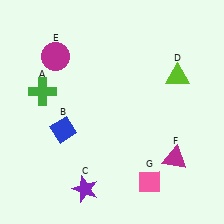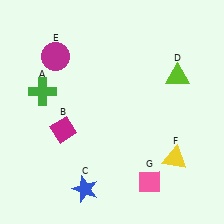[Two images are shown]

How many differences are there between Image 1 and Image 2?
There are 3 differences between the two images.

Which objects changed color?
B changed from blue to magenta. C changed from purple to blue. F changed from magenta to yellow.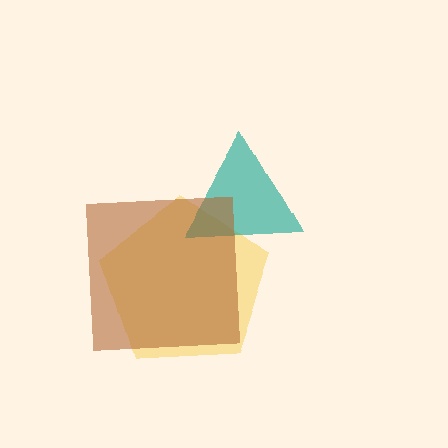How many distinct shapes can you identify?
There are 3 distinct shapes: a yellow pentagon, a teal triangle, a brown square.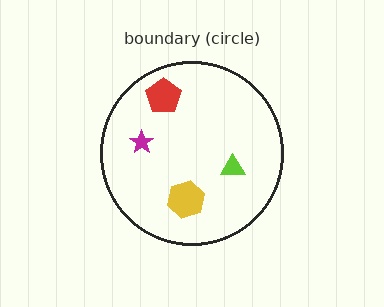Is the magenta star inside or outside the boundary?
Inside.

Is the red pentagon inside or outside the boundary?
Inside.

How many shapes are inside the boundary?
4 inside, 0 outside.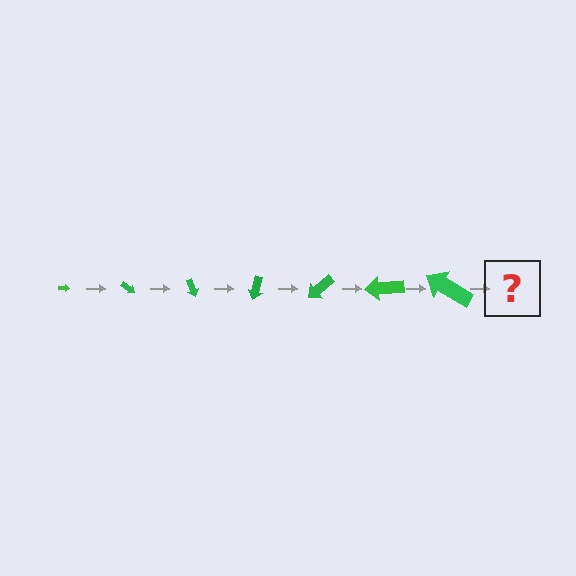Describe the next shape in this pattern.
It should be an arrow, larger than the previous one and rotated 245 degrees from the start.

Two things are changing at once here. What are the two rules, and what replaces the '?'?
The two rules are that the arrow grows larger each step and it rotates 35 degrees each step. The '?' should be an arrow, larger than the previous one and rotated 245 degrees from the start.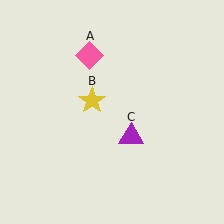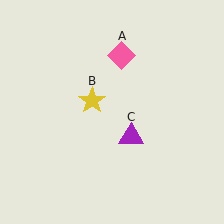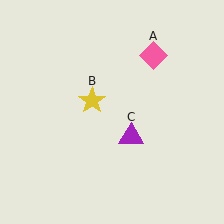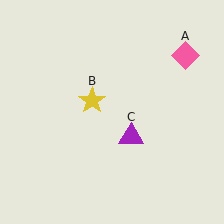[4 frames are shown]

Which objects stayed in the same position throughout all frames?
Yellow star (object B) and purple triangle (object C) remained stationary.